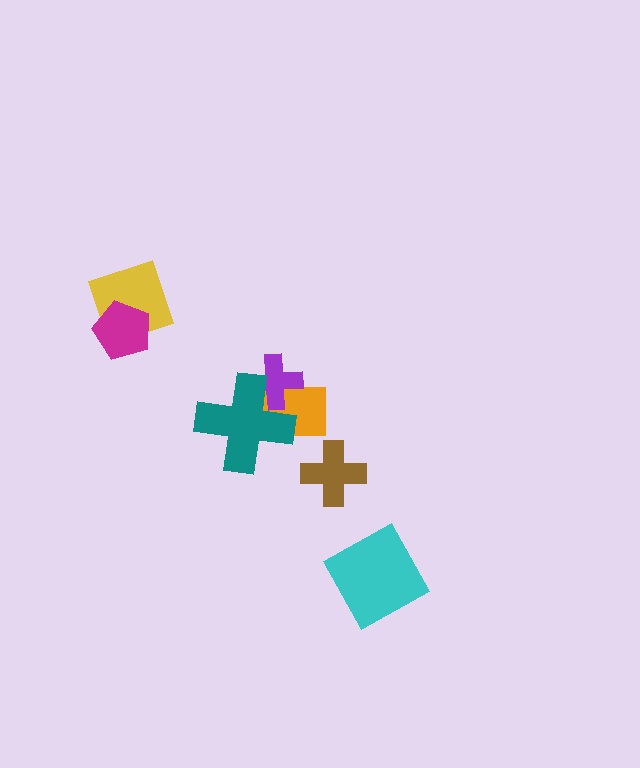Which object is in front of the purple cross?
The teal cross is in front of the purple cross.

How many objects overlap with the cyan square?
0 objects overlap with the cyan square.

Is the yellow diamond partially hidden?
Yes, it is partially covered by another shape.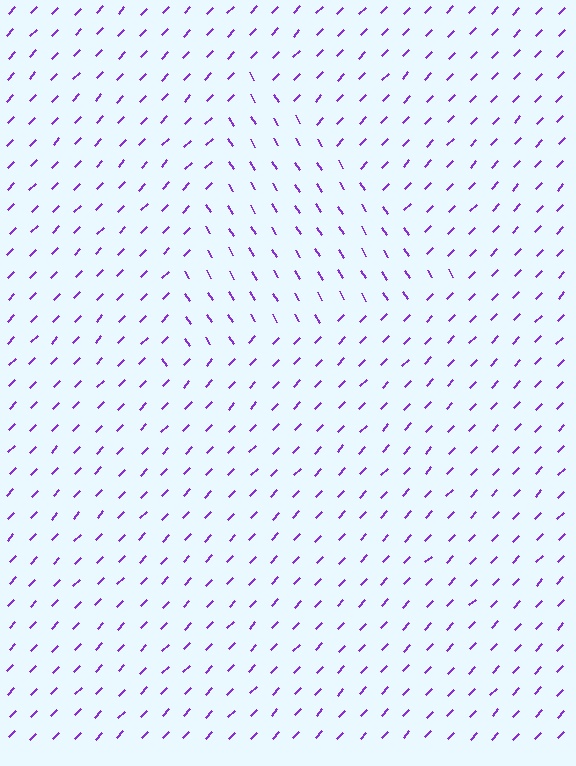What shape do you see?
I see a triangle.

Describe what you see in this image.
The image is filled with small purple line segments. A triangle region in the image has lines oriented differently from the surrounding lines, creating a visible texture boundary.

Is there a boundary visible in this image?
Yes, there is a texture boundary formed by a change in line orientation.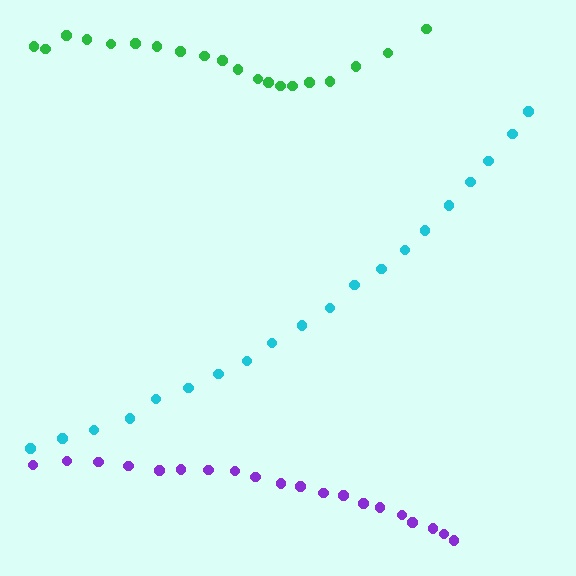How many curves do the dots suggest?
There are 3 distinct paths.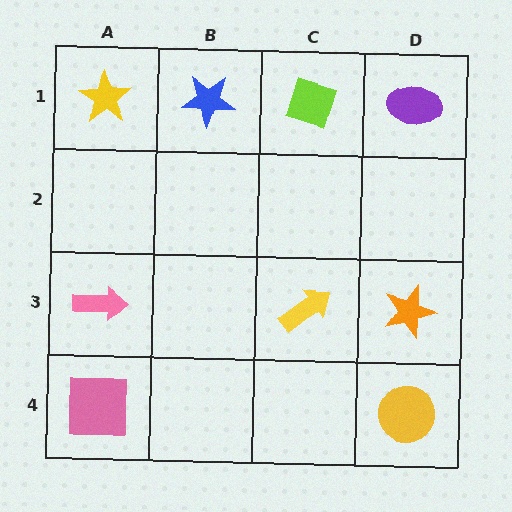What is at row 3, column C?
A yellow arrow.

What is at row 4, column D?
A yellow circle.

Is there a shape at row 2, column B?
No, that cell is empty.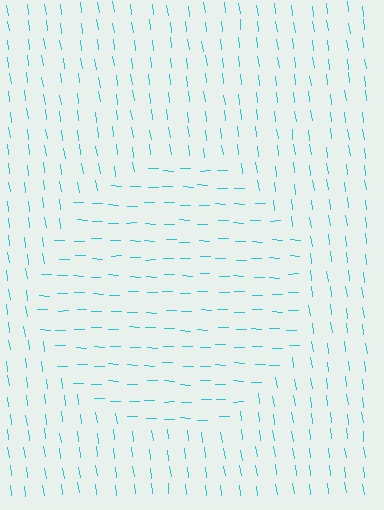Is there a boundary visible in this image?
Yes, there is a texture boundary formed by a change in line orientation.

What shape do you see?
I see a circle.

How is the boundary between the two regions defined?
The boundary is defined purely by a change in line orientation (approximately 81 degrees difference). All lines are the same color and thickness.